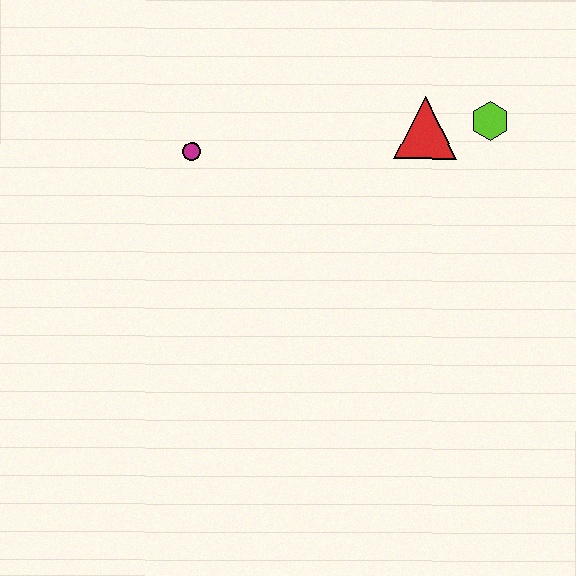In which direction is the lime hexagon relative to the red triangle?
The lime hexagon is to the right of the red triangle.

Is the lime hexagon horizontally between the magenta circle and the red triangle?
No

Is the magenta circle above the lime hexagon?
No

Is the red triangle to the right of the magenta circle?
Yes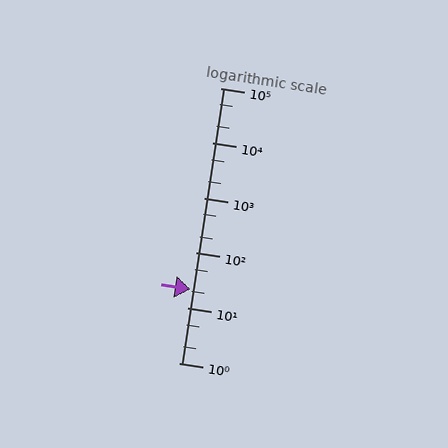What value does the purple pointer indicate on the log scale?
The pointer indicates approximately 22.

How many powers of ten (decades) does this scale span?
The scale spans 5 decades, from 1 to 100000.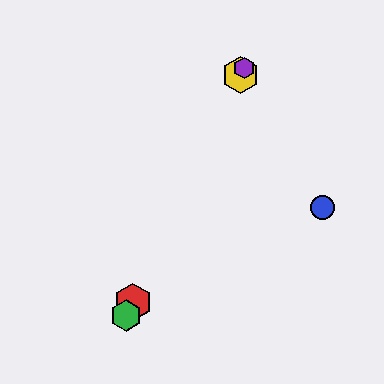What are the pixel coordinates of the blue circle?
The blue circle is at (323, 207).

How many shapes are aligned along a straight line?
4 shapes (the red hexagon, the green hexagon, the yellow hexagon, the purple hexagon) are aligned along a straight line.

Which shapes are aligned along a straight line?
The red hexagon, the green hexagon, the yellow hexagon, the purple hexagon are aligned along a straight line.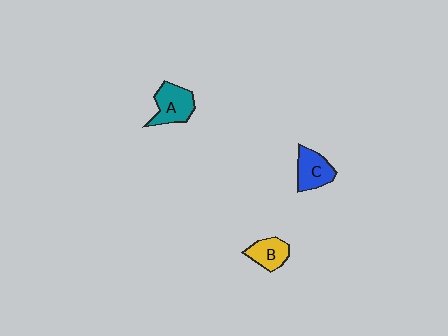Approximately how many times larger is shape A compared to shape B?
Approximately 1.3 times.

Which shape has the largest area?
Shape A (teal).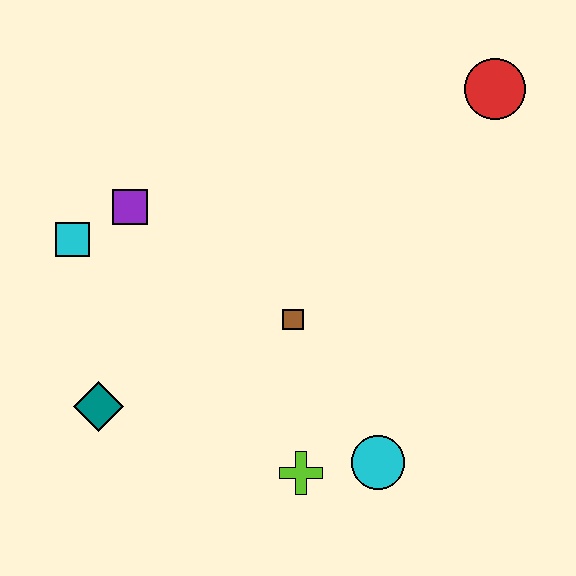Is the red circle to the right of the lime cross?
Yes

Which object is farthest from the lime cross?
The red circle is farthest from the lime cross.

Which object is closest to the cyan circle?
The lime cross is closest to the cyan circle.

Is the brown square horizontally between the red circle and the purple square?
Yes